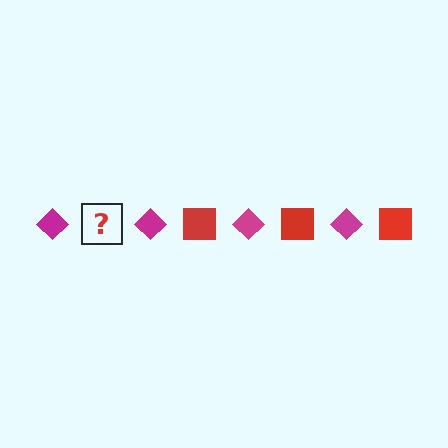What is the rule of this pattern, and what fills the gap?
The rule is that the pattern alternates between magenta diamond and red square. The gap should be filled with a red square.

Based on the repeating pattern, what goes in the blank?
The blank should be a red square.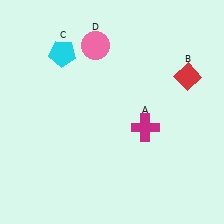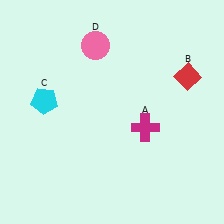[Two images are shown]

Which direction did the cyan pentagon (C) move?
The cyan pentagon (C) moved down.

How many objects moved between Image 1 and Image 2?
1 object moved between the two images.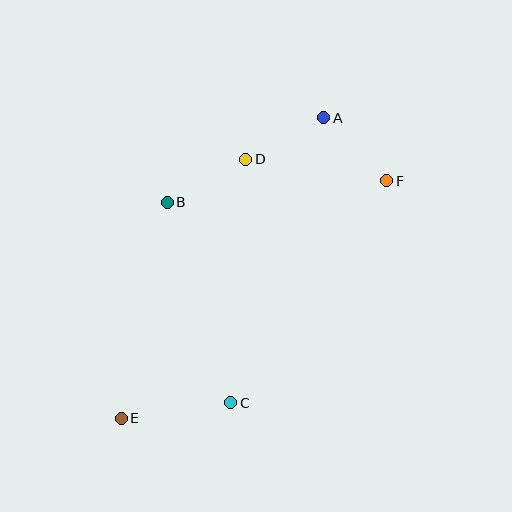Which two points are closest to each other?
Points A and D are closest to each other.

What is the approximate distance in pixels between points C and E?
The distance between C and E is approximately 111 pixels.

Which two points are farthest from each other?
Points A and E are farthest from each other.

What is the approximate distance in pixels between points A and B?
The distance between A and B is approximately 178 pixels.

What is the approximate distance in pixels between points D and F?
The distance between D and F is approximately 143 pixels.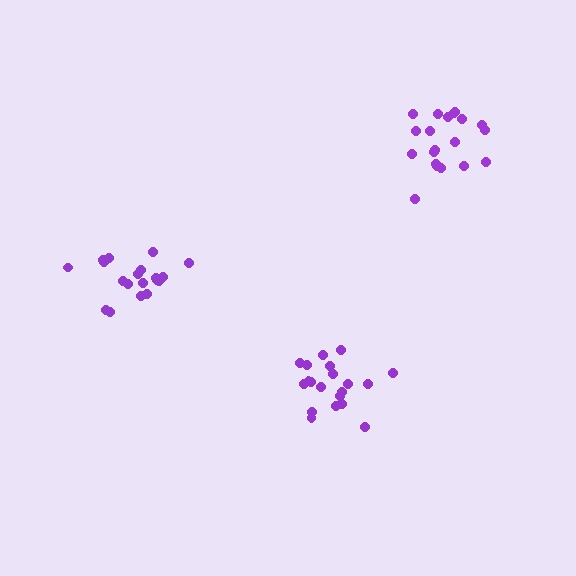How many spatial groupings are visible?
There are 3 spatial groupings.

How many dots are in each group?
Group 1: 19 dots, Group 2: 20 dots, Group 3: 20 dots (59 total).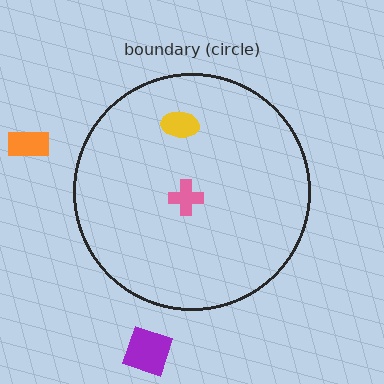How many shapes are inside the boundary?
2 inside, 2 outside.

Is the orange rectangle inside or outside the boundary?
Outside.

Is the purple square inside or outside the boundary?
Outside.